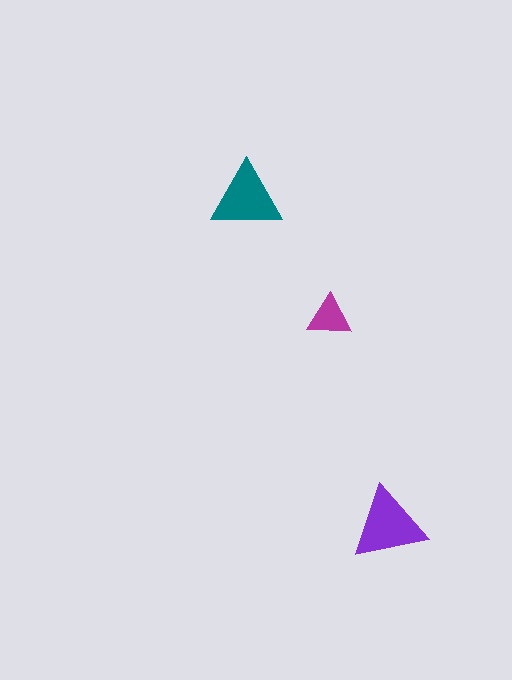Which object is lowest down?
The purple triangle is bottommost.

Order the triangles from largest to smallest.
the purple one, the teal one, the magenta one.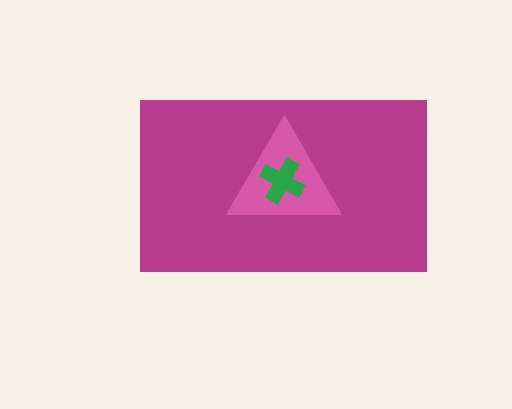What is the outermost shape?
The magenta rectangle.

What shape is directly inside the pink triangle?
The green cross.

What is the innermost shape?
The green cross.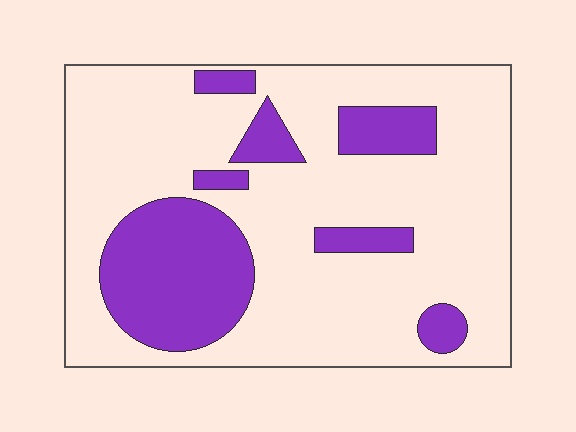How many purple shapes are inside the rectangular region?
7.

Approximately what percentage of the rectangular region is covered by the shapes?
Approximately 25%.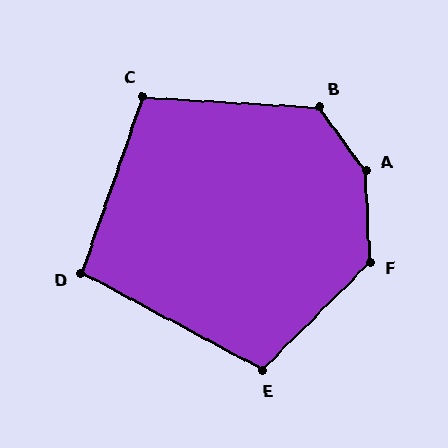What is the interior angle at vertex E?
Approximately 107 degrees (obtuse).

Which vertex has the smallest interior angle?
D, at approximately 99 degrees.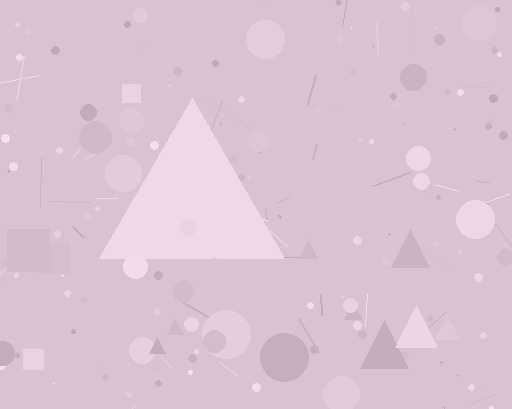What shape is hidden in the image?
A triangle is hidden in the image.